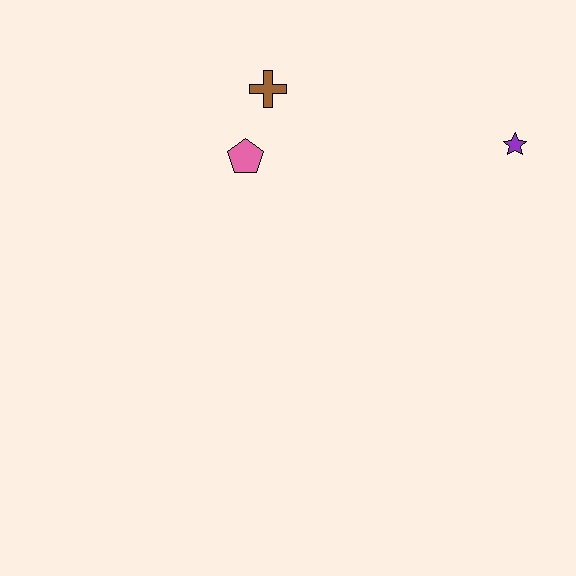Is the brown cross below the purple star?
No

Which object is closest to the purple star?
The brown cross is closest to the purple star.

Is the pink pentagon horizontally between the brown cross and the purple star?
No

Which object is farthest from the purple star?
The pink pentagon is farthest from the purple star.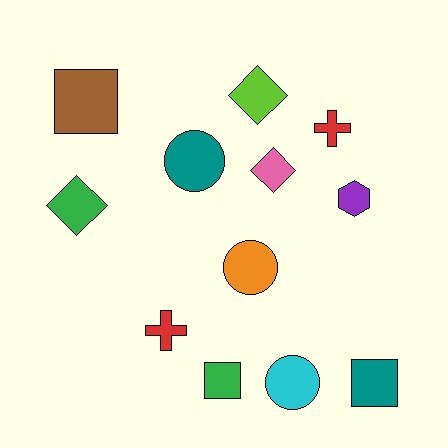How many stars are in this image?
There are no stars.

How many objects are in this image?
There are 12 objects.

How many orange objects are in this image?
There is 1 orange object.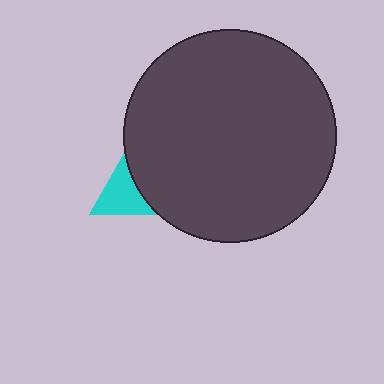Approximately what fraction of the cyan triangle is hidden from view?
Roughly 63% of the cyan triangle is hidden behind the dark gray circle.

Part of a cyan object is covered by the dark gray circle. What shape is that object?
It is a triangle.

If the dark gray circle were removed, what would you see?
You would see the complete cyan triangle.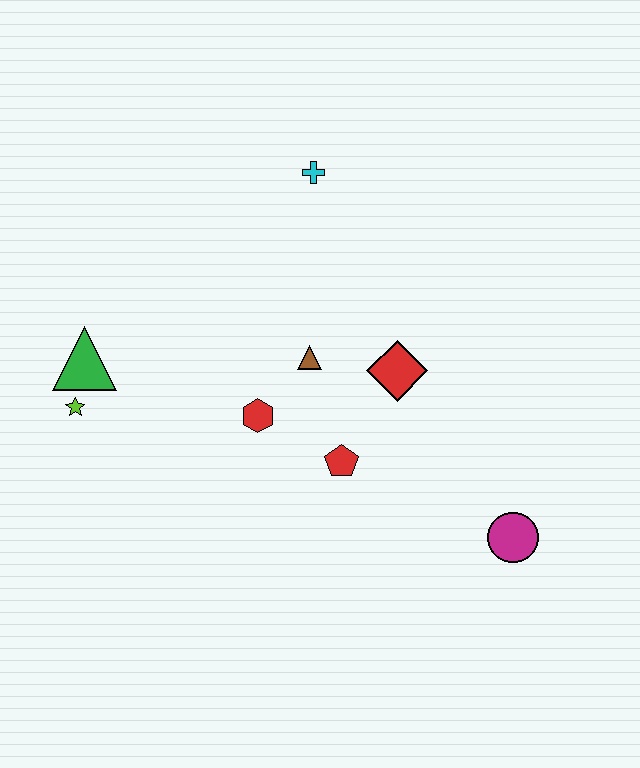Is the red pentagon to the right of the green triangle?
Yes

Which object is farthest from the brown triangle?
The magenta circle is farthest from the brown triangle.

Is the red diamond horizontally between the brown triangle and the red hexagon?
No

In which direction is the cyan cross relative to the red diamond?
The cyan cross is above the red diamond.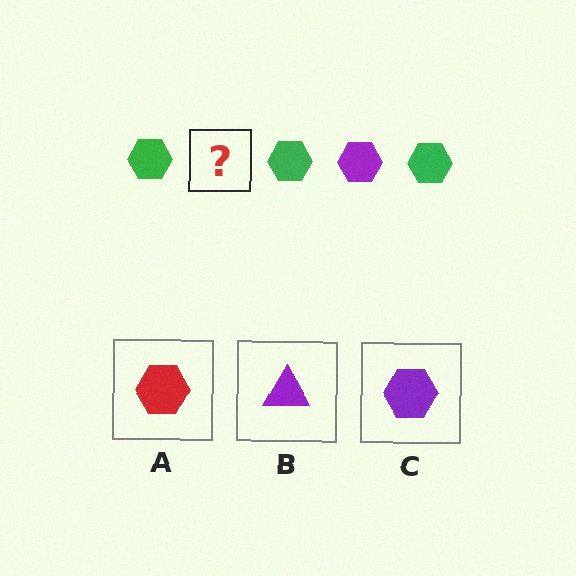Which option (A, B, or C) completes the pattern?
C.